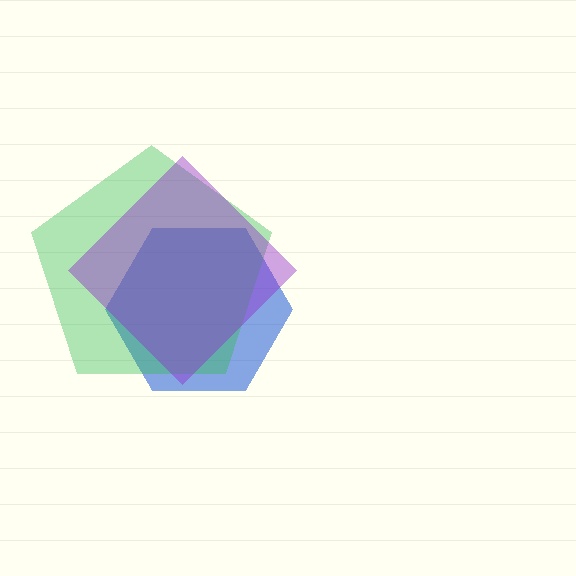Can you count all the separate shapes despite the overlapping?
Yes, there are 3 separate shapes.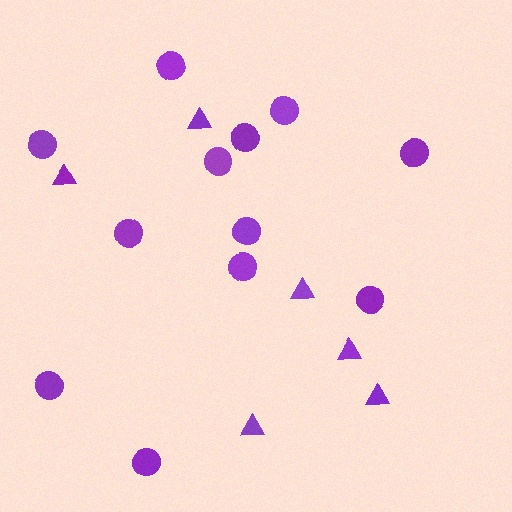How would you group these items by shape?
There are 2 groups: one group of triangles (6) and one group of circles (12).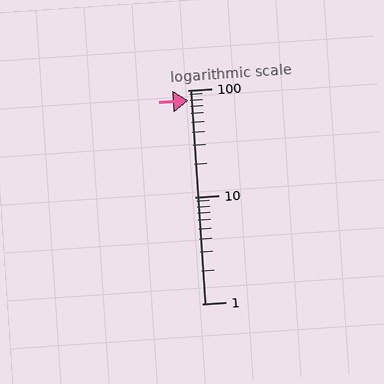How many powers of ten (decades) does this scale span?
The scale spans 2 decades, from 1 to 100.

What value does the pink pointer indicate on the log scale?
The pointer indicates approximately 79.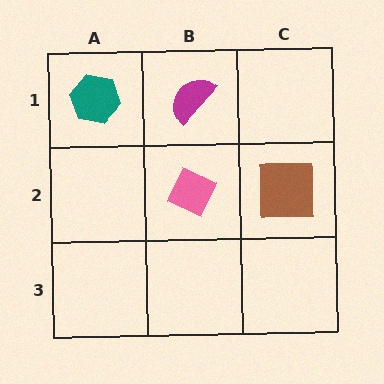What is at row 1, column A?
A teal hexagon.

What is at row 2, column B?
A pink diamond.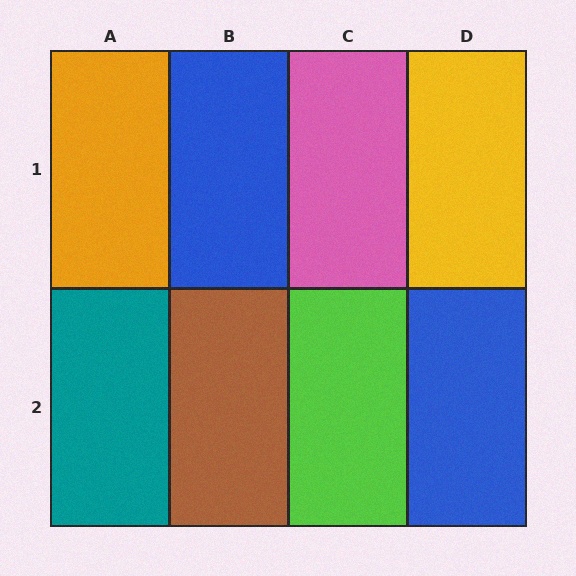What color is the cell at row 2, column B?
Brown.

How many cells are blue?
2 cells are blue.